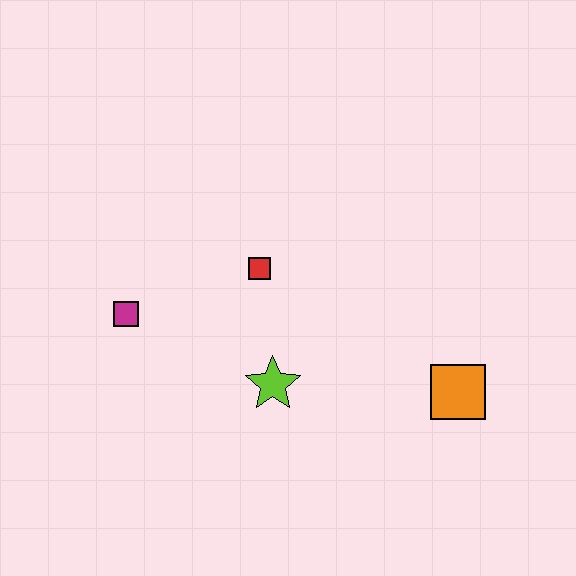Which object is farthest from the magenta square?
The orange square is farthest from the magenta square.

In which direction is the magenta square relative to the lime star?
The magenta square is to the left of the lime star.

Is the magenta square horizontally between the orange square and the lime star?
No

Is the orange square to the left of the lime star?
No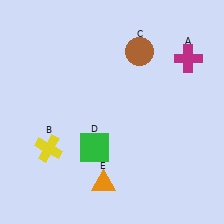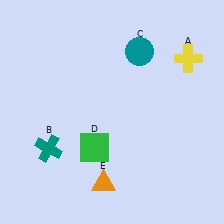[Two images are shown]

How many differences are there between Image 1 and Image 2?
There are 3 differences between the two images.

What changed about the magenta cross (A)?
In Image 1, A is magenta. In Image 2, it changed to yellow.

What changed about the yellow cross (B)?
In Image 1, B is yellow. In Image 2, it changed to teal.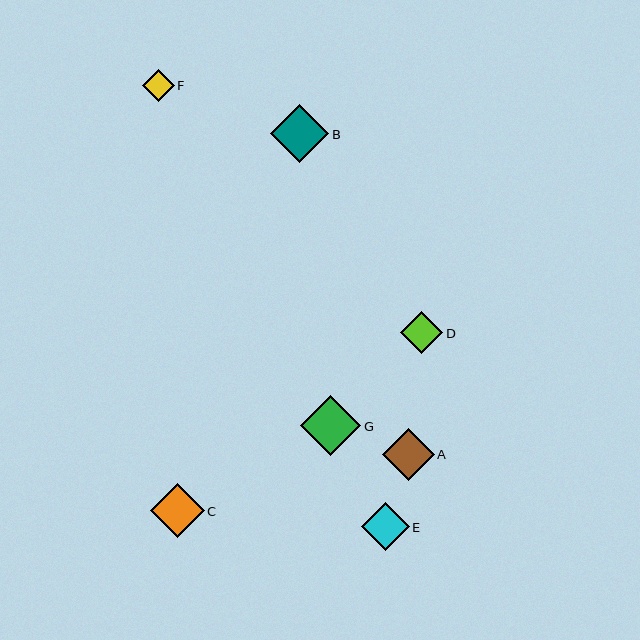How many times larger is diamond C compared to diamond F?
Diamond C is approximately 1.7 times the size of diamond F.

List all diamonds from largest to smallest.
From largest to smallest: G, B, C, A, E, D, F.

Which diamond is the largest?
Diamond G is the largest with a size of approximately 60 pixels.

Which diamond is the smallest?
Diamond F is the smallest with a size of approximately 32 pixels.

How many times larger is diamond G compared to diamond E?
Diamond G is approximately 1.3 times the size of diamond E.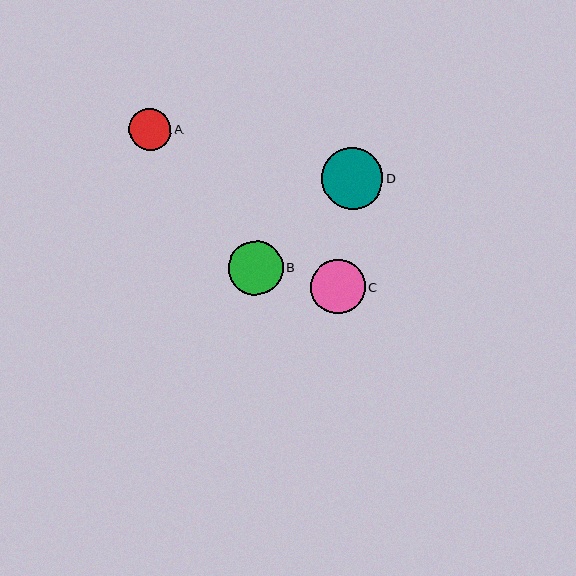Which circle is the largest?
Circle D is the largest with a size of approximately 61 pixels.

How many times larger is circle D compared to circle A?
Circle D is approximately 1.5 times the size of circle A.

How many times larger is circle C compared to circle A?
Circle C is approximately 1.3 times the size of circle A.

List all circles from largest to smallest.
From largest to smallest: D, B, C, A.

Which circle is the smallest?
Circle A is the smallest with a size of approximately 42 pixels.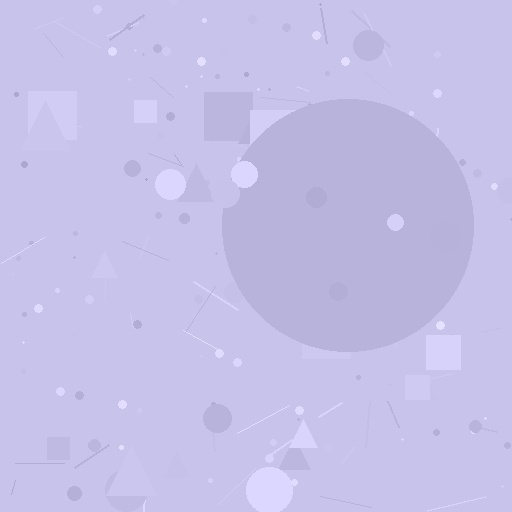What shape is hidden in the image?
A circle is hidden in the image.